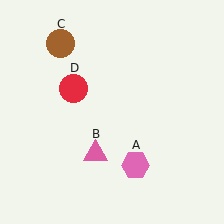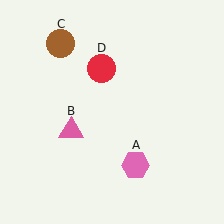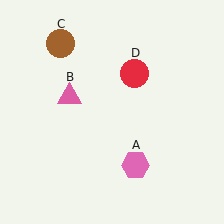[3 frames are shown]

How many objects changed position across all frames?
2 objects changed position: pink triangle (object B), red circle (object D).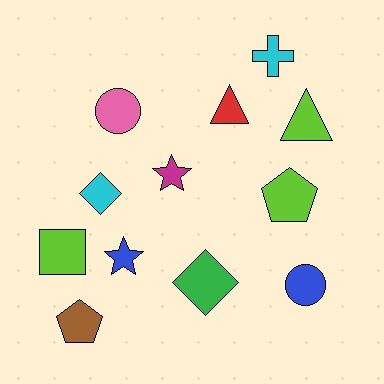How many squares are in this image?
There is 1 square.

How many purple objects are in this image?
There are no purple objects.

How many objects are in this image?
There are 12 objects.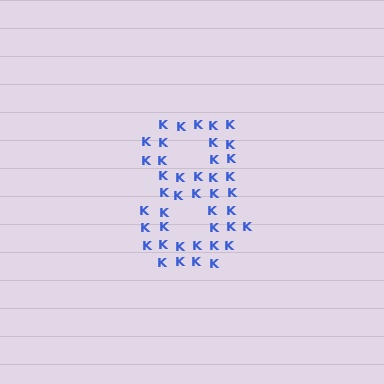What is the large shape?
The large shape is the digit 8.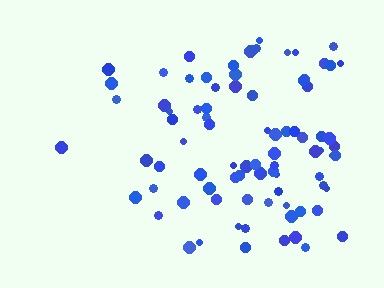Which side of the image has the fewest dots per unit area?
The left.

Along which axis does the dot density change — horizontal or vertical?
Horizontal.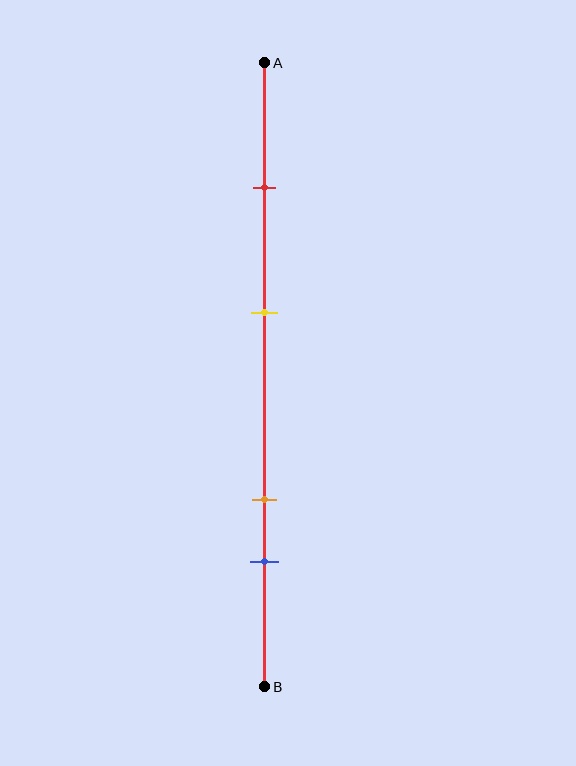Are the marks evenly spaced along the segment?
No, the marks are not evenly spaced.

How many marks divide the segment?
There are 4 marks dividing the segment.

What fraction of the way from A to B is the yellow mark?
The yellow mark is approximately 40% (0.4) of the way from A to B.